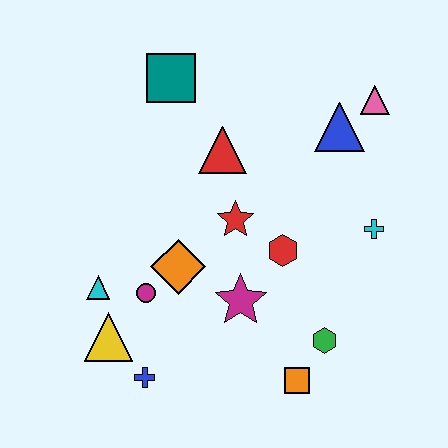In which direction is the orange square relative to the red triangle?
The orange square is below the red triangle.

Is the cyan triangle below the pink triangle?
Yes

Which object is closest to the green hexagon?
The orange square is closest to the green hexagon.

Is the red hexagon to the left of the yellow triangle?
No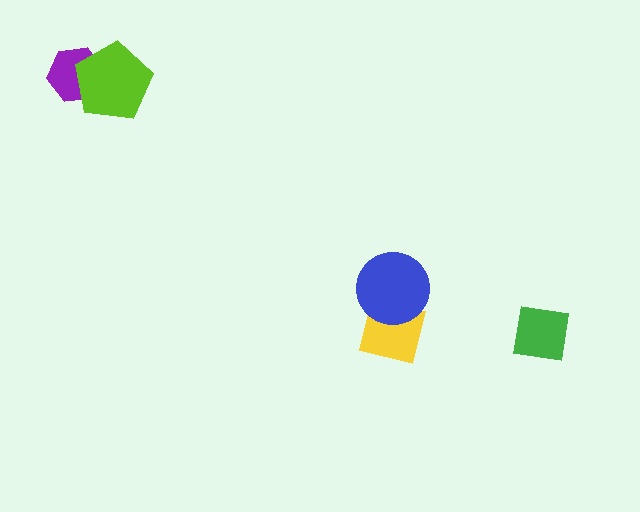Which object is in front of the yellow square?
The blue circle is in front of the yellow square.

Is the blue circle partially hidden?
No, no other shape covers it.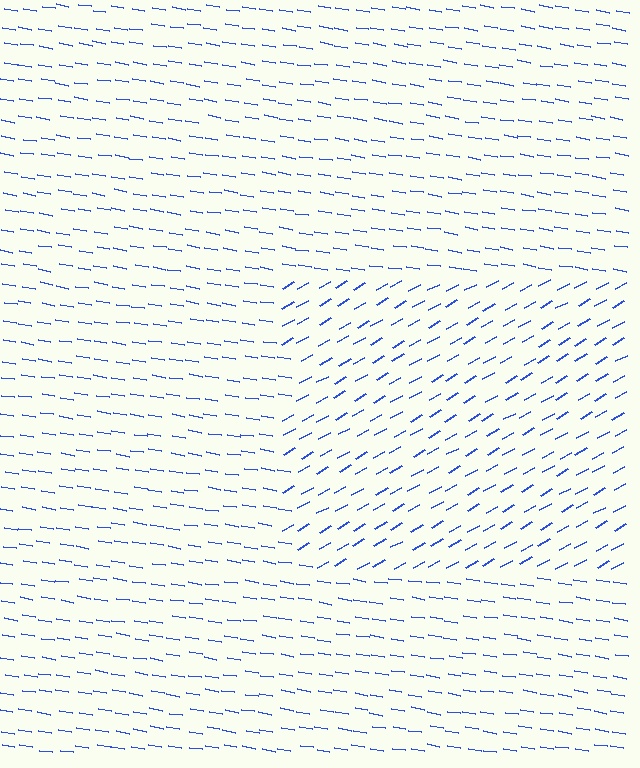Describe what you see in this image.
The image is filled with small blue line segments. A rectangle region in the image has lines oriented differently from the surrounding lines, creating a visible texture boundary.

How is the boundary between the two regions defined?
The boundary is defined purely by a change in line orientation (approximately 38 degrees difference). All lines are the same color and thickness.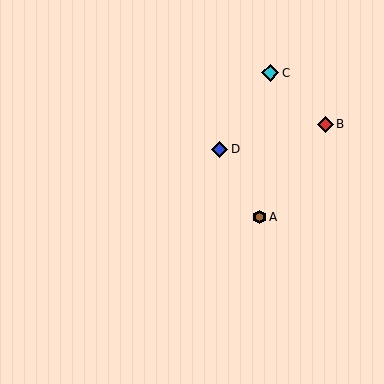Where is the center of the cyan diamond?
The center of the cyan diamond is at (270, 73).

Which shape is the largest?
The cyan diamond (labeled C) is the largest.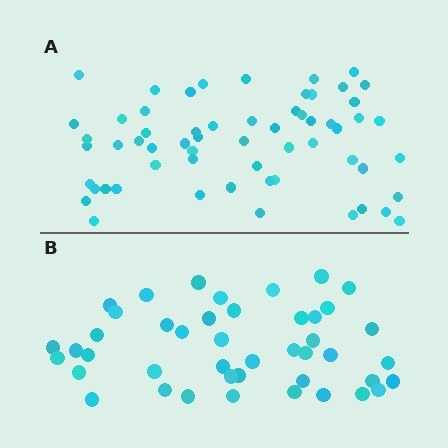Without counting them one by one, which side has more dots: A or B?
Region A (the top region) has more dots.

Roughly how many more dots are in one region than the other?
Region A has approximately 15 more dots than region B.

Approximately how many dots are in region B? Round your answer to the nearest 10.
About 40 dots. (The exact count is 44, which rounds to 40.)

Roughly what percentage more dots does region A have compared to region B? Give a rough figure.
About 35% more.